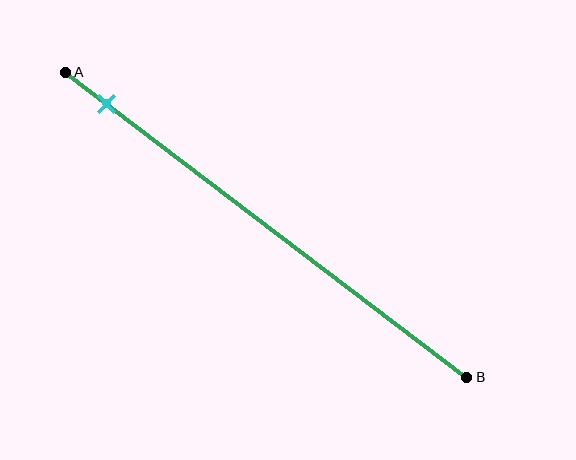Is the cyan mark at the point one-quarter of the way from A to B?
No, the mark is at about 10% from A, not at the 25% one-quarter point.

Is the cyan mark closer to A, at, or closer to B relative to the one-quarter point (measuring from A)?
The cyan mark is closer to point A than the one-quarter point of segment AB.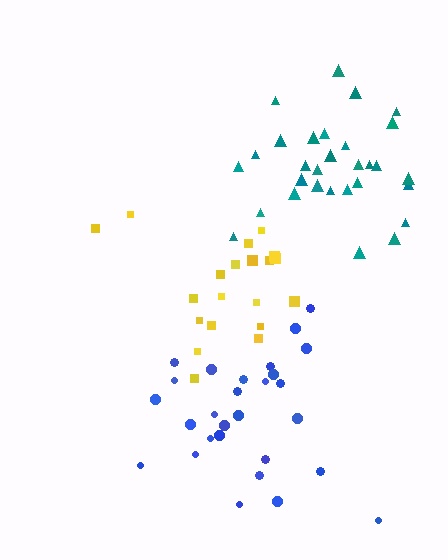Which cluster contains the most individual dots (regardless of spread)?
Teal (30).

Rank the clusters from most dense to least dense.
yellow, teal, blue.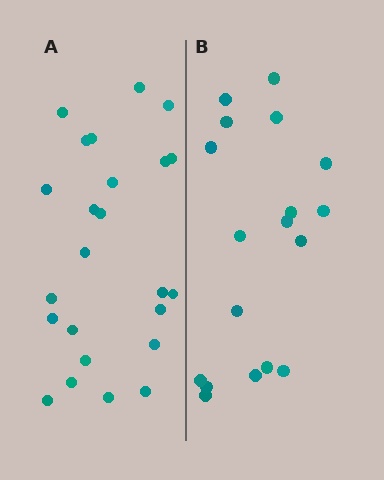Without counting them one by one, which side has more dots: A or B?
Region A (the left region) has more dots.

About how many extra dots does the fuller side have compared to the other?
Region A has about 6 more dots than region B.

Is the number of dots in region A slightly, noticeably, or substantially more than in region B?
Region A has noticeably more, but not dramatically so. The ratio is roughly 1.3 to 1.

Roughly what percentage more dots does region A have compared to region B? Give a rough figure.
About 35% more.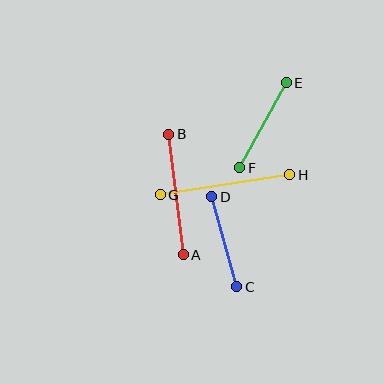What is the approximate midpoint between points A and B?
The midpoint is at approximately (176, 194) pixels.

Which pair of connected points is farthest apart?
Points G and H are farthest apart.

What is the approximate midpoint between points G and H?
The midpoint is at approximately (225, 185) pixels.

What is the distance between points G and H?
The distance is approximately 131 pixels.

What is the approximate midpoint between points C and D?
The midpoint is at approximately (224, 242) pixels.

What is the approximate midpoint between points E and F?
The midpoint is at approximately (263, 125) pixels.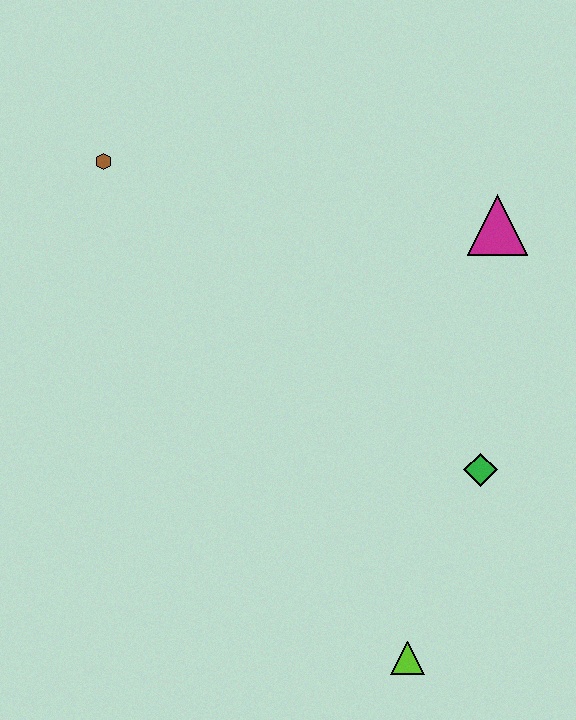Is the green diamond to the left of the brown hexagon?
No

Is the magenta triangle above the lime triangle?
Yes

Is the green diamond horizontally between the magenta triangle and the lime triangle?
Yes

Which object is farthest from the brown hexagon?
The lime triangle is farthest from the brown hexagon.